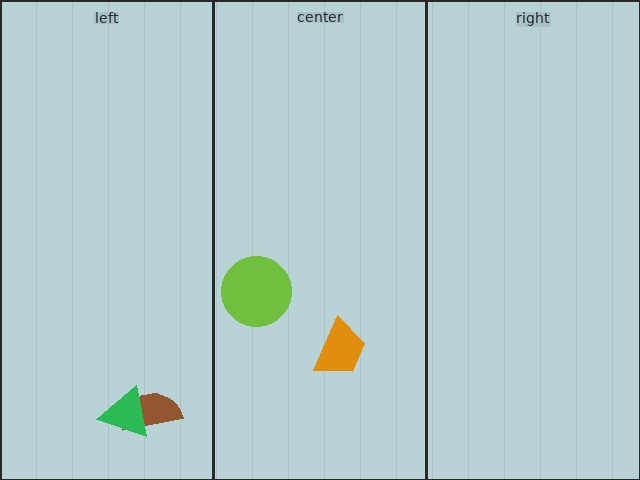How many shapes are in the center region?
2.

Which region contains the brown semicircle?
The left region.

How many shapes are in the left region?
2.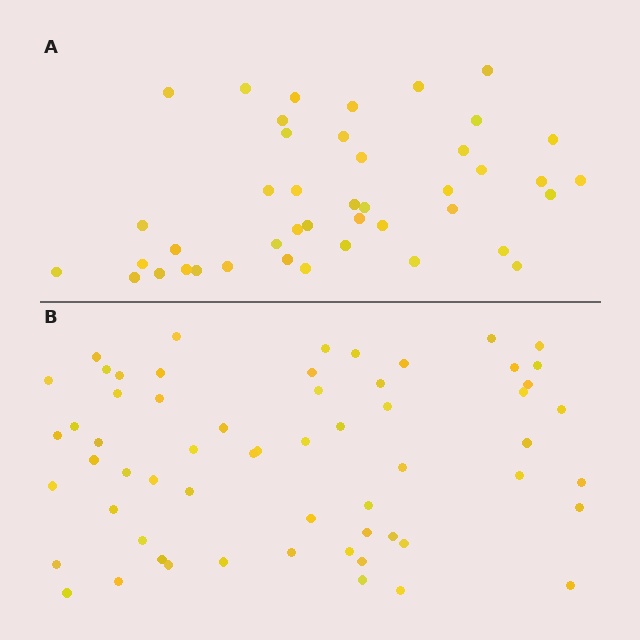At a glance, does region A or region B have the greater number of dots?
Region B (the bottom region) has more dots.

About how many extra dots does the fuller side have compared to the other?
Region B has approximately 15 more dots than region A.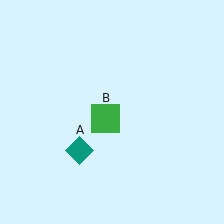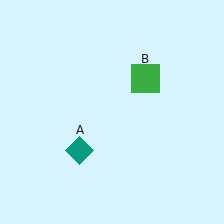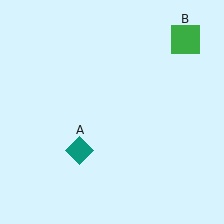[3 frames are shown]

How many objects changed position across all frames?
1 object changed position: green square (object B).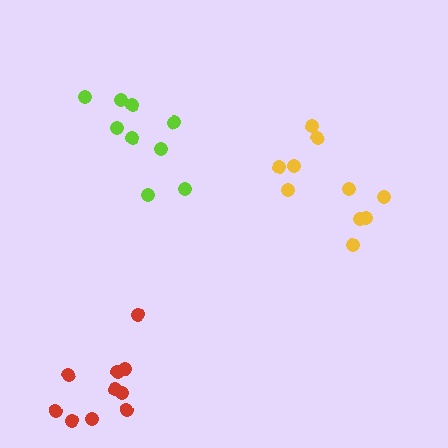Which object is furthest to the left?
The red cluster is leftmost.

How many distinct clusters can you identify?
There are 3 distinct clusters.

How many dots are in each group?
Group 1: 10 dots, Group 2: 10 dots, Group 3: 9 dots (29 total).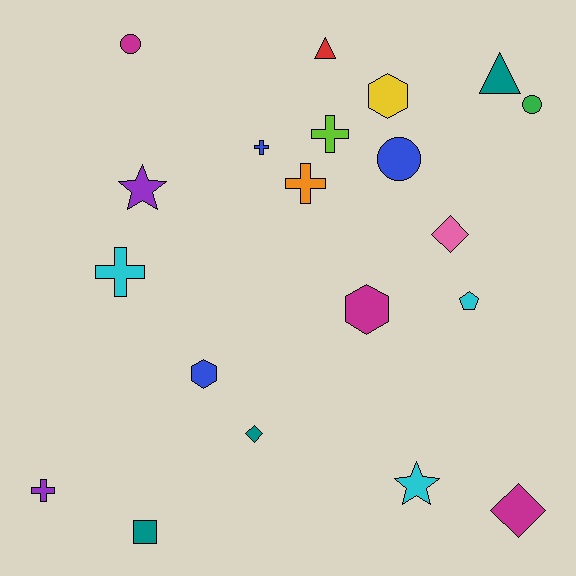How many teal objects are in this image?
There are 3 teal objects.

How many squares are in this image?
There is 1 square.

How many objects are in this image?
There are 20 objects.